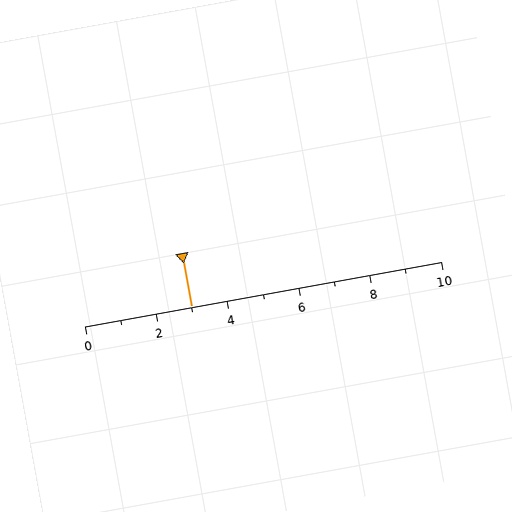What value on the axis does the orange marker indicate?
The marker indicates approximately 3.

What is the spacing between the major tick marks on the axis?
The major ticks are spaced 2 apart.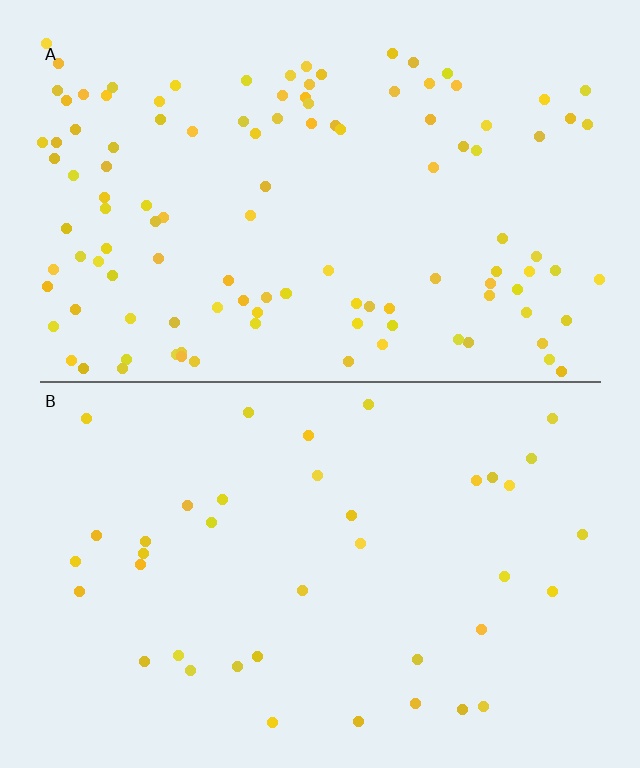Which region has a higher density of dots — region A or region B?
A (the top).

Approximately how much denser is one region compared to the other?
Approximately 3.0× — region A over region B.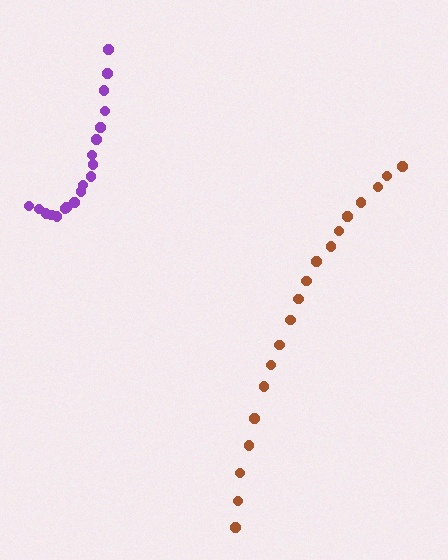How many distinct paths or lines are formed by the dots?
There are 2 distinct paths.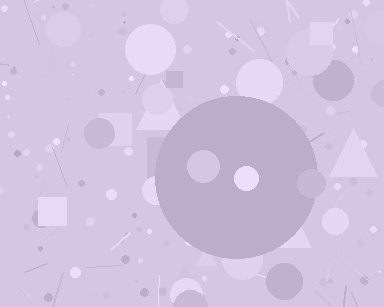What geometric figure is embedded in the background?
A circle is embedded in the background.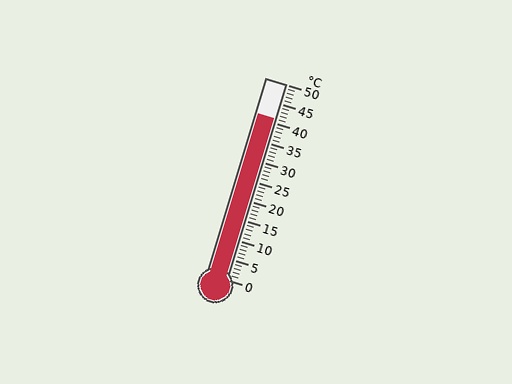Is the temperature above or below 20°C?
The temperature is above 20°C.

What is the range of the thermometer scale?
The thermometer scale ranges from 0°C to 50°C.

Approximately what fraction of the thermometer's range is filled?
The thermometer is filled to approximately 80% of its range.